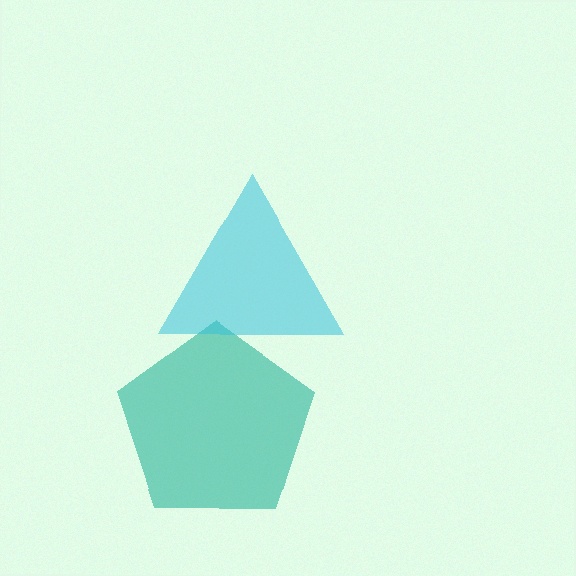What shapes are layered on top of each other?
The layered shapes are: a teal pentagon, a cyan triangle.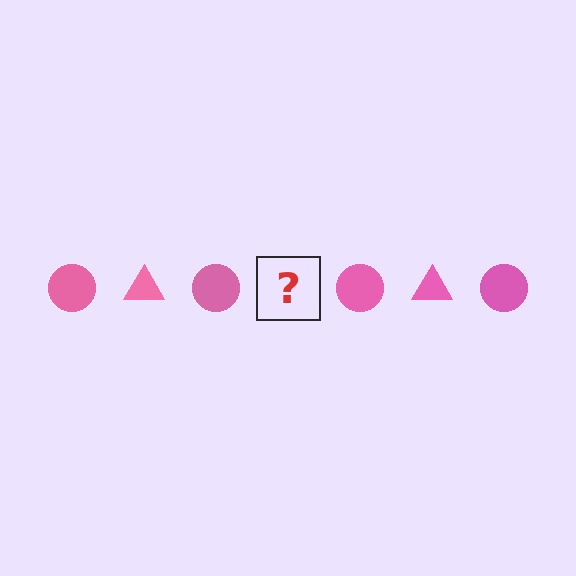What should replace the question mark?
The question mark should be replaced with a pink triangle.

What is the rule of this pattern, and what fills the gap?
The rule is that the pattern cycles through circle, triangle shapes in pink. The gap should be filled with a pink triangle.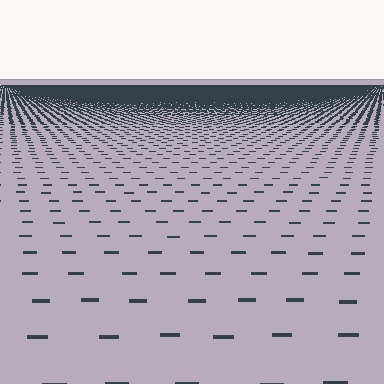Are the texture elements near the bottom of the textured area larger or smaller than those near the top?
Larger. Near the bottom, elements are closer to the viewer and appear at a bigger on-screen size.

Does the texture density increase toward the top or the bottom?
Density increases toward the top.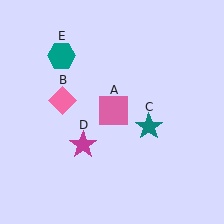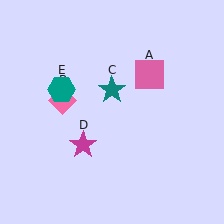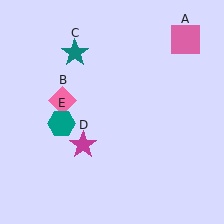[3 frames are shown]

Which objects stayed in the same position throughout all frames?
Pink diamond (object B) and magenta star (object D) remained stationary.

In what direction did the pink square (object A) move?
The pink square (object A) moved up and to the right.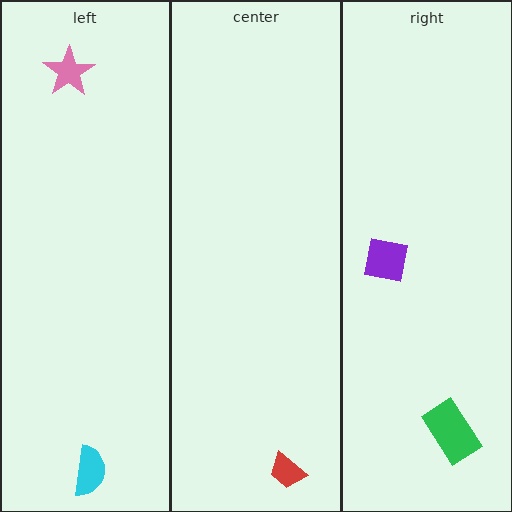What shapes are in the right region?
The green rectangle, the purple square.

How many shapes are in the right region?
2.